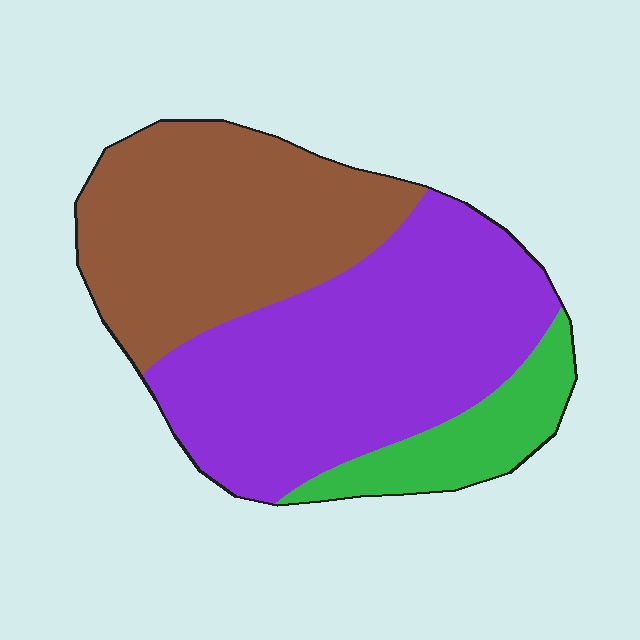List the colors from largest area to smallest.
From largest to smallest: purple, brown, green.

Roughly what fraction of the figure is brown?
Brown takes up about three eighths (3/8) of the figure.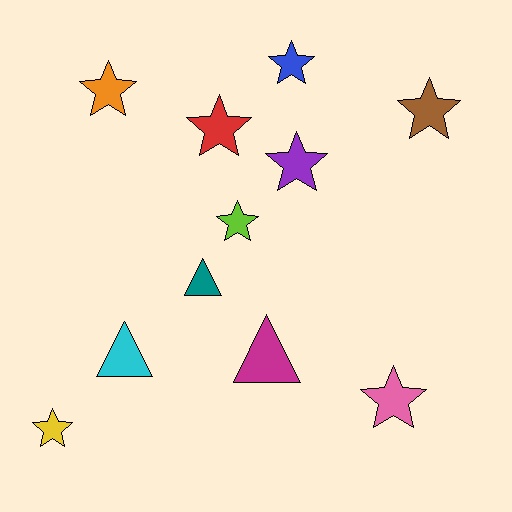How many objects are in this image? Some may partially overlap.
There are 11 objects.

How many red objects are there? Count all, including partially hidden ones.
There is 1 red object.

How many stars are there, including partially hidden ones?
There are 8 stars.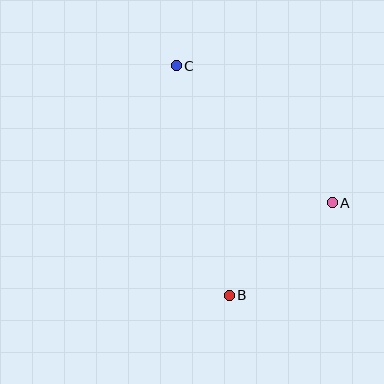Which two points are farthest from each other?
Points B and C are farthest from each other.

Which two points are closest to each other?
Points A and B are closest to each other.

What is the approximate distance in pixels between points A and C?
The distance between A and C is approximately 208 pixels.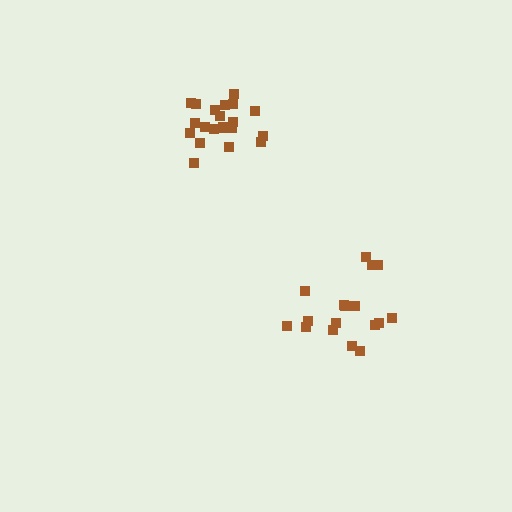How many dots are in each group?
Group 1: 17 dots, Group 2: 20 dots (37 total).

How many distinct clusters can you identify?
There are 2 distinct clusters.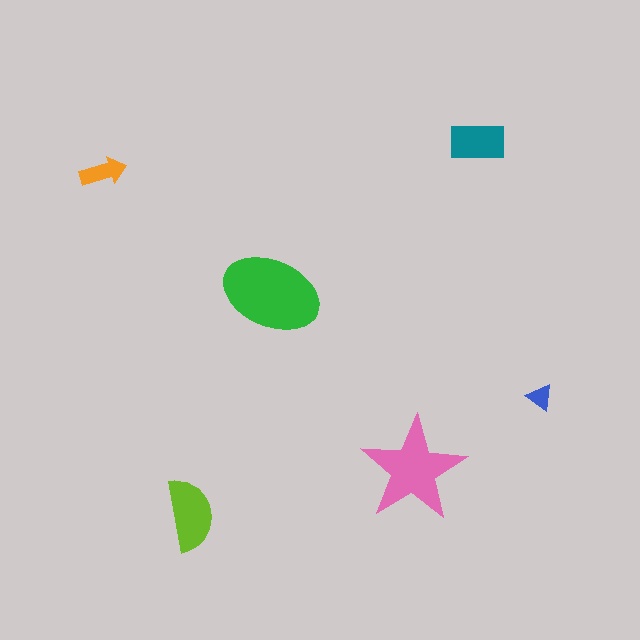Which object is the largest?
The green ellipse.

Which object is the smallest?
The blue triangle.